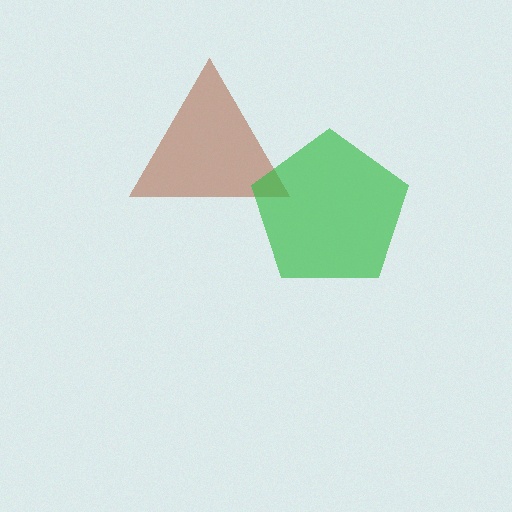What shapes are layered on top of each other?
The layered shapes are: a brown triangle, a green pentagon.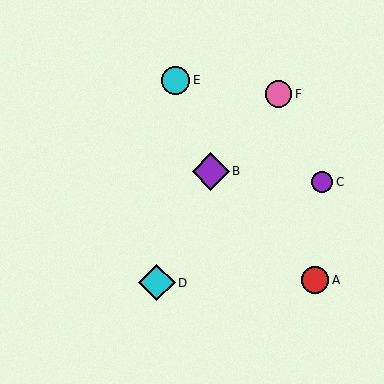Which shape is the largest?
The purple diamond (labeled B) is the largest.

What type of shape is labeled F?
Shape F is a pink circle.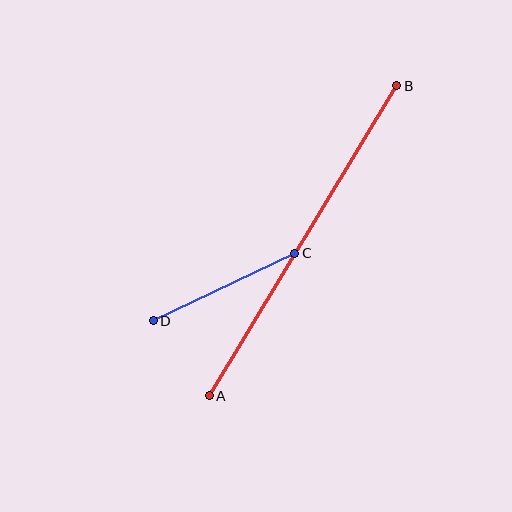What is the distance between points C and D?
The distance is approximately 157 pixels.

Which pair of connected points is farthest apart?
Points A and B are farthest apart.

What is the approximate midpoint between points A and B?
The midpoint is at approximately (303, 241) pixels.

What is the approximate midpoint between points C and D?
The midpoint is at approximately (224, 287) pixels.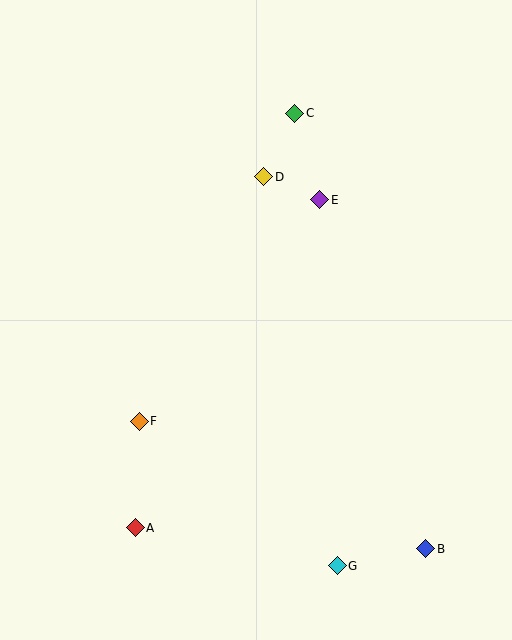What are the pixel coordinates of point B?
Point B is at (426, 549).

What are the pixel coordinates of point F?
Point F is at (139, 421).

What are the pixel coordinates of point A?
Point A is at (135, 528).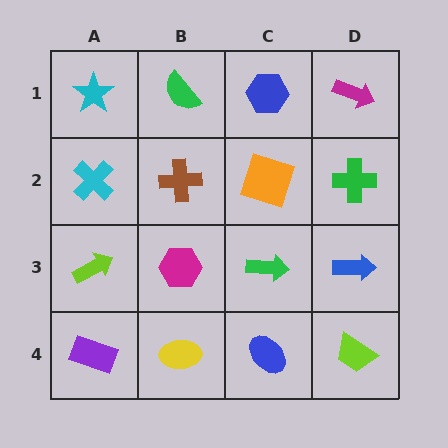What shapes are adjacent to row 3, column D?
A green cross (row 2, column D), a lime trapezoid (row 4, column D), a green arrow (row 3, column C).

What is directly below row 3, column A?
A purple rectangle.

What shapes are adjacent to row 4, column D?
A blue arrow (row 3, column D), a blue ellipse (row 4, column C).